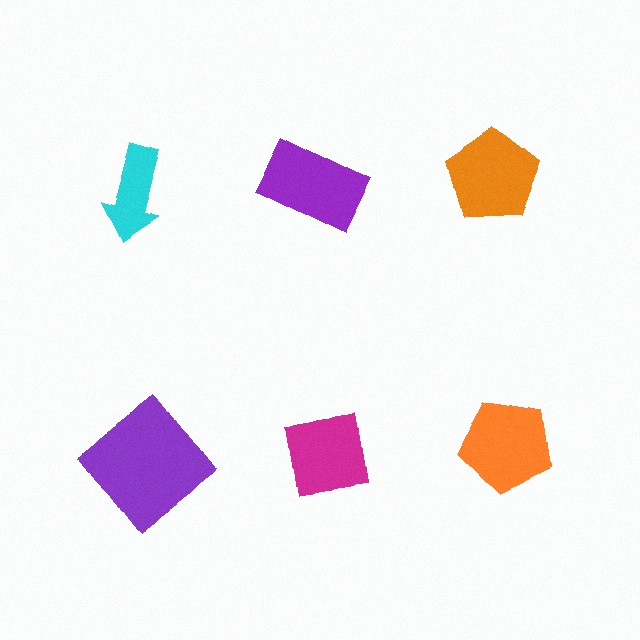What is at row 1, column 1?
A cyan arrow.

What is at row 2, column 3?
An orange pentagon.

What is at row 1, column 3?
An orange pentagon.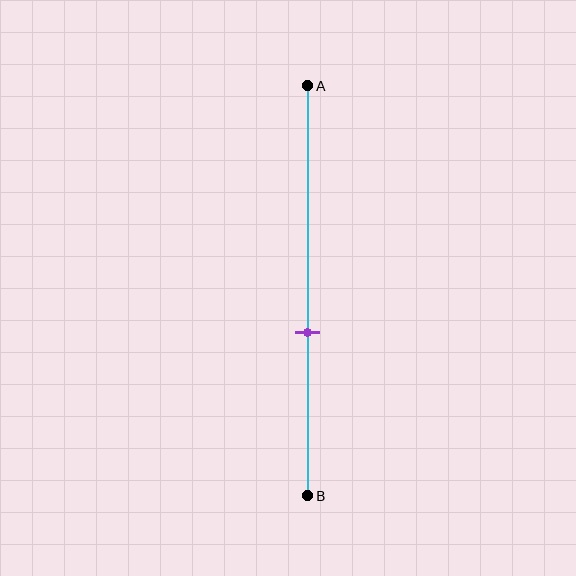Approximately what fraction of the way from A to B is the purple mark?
The purple mark is approximately 60% of the way from A to B.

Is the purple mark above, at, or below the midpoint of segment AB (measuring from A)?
The purple mark is below the midpoint of segment AB.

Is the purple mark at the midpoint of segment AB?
No, the mark is at about 60% from A, not at the 50% midpoint.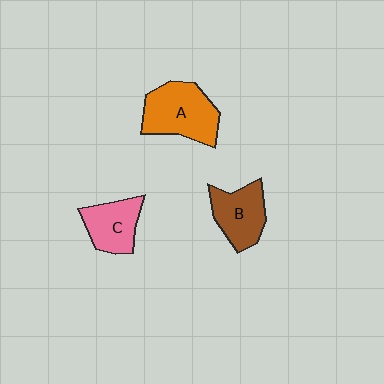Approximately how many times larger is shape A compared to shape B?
Approximately 1.3 times.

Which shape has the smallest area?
Shape C (pink).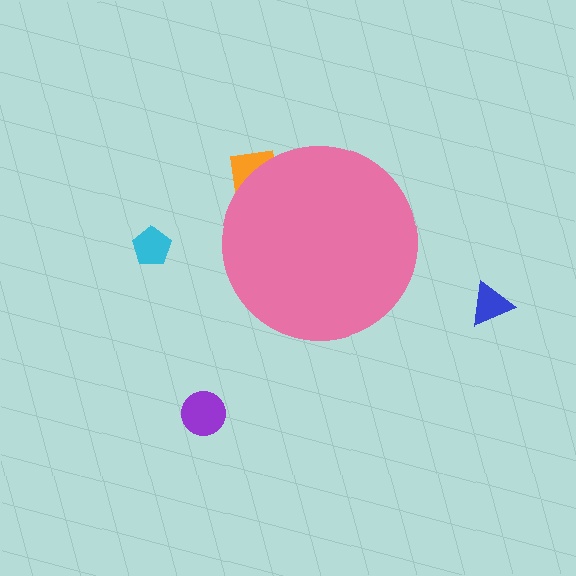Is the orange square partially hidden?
Yes, the orange square is partially hidden behind the pink circle.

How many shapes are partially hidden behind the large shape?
1 shape is partially hidden.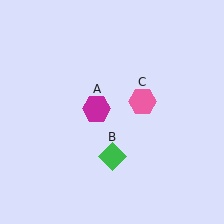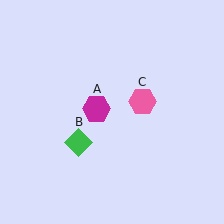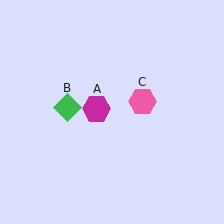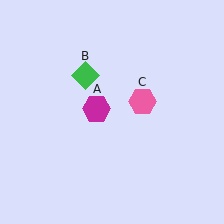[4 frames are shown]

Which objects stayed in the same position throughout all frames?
Magenta hexagon (object A) and pink hexagon (object C) remained stationary.